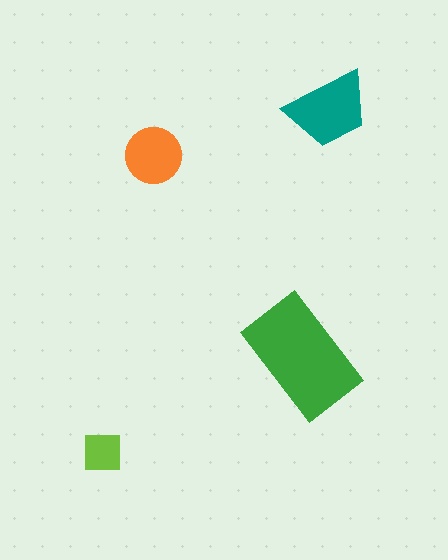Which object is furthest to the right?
The teal trapezoid is rightmost.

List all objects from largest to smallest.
The green rectangle, the teal trapezoid, the orange circle, the lime square.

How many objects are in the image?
There are 4 objects in the image.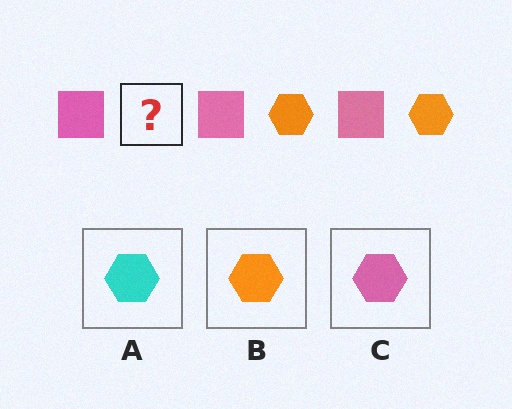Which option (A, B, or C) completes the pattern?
B.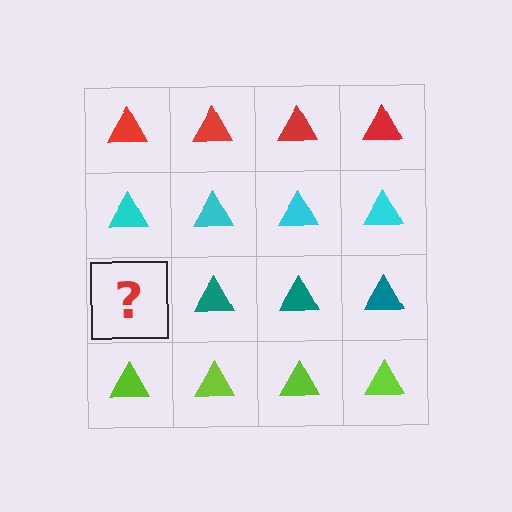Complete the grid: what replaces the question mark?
The question mark should be replaced with a teal triangle.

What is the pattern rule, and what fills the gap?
The rule is that each row has a consistent color. The gap should be filled with a teal triangle.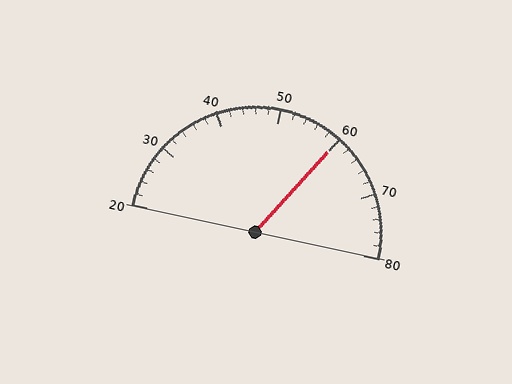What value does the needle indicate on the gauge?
The needle indicates approximately 60.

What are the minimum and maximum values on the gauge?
The gauge ranges from 20 to 80.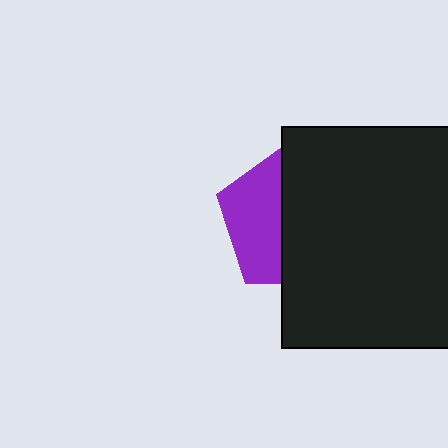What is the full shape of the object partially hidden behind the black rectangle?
The partially hidden object is a purple pentagon.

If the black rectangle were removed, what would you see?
You would see the complete purple pentagon.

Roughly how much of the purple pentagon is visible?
A small part of it is visible (roughly 40%).